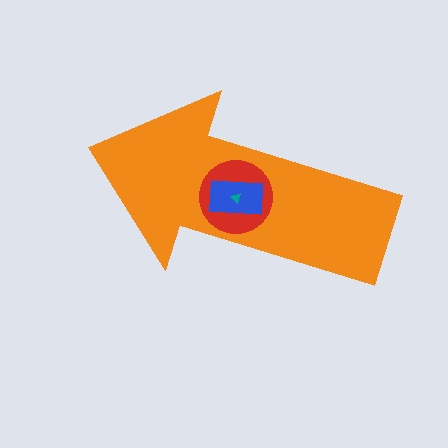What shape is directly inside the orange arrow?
The red circle.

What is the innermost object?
The teal triangle.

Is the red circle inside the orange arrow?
Yes.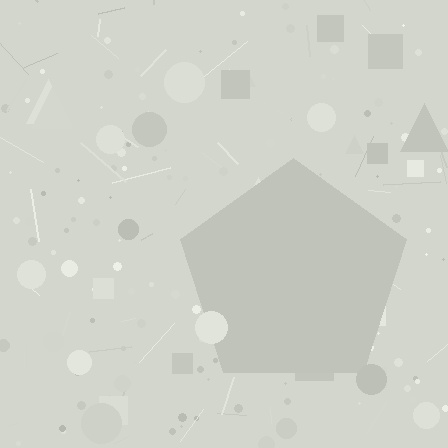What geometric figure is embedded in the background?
A pentagon is embedded in the background.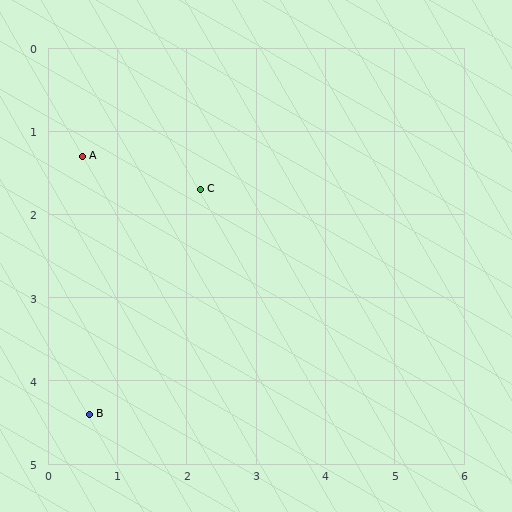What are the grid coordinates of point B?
Point B is at approximately (0.6, 4.4).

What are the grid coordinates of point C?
Point C is at approximately (2.2, 1.7).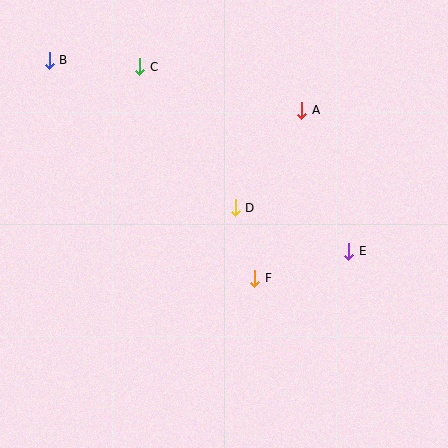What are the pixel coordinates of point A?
Point A is at (302, 110).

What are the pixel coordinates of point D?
Point D is at (235, 208).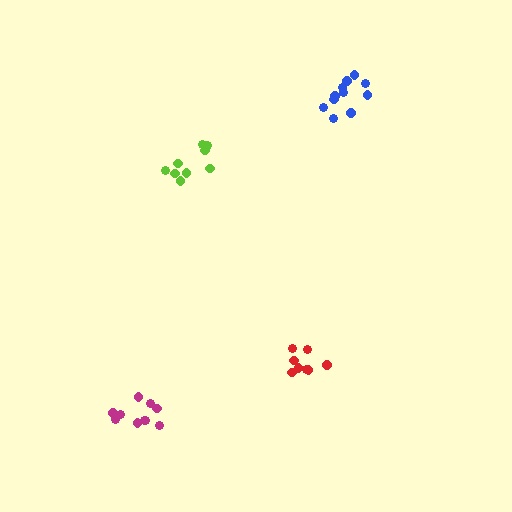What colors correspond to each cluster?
The clusters are colored: red, blue, lime, magenta.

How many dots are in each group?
Group 1: 8 dots, Group 2: 11 dots, Group 3: 9 dots, Group 4: 10 dots (38 total).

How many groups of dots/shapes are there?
There are 4 groups.